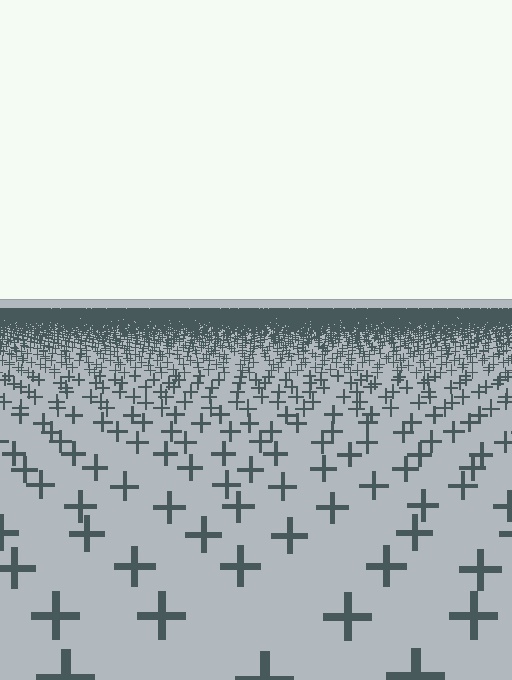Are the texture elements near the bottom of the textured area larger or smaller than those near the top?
Larger. Near the bottom, elements are closer to the viewer and appear at a bigger on-screen size.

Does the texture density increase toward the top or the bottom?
Density increases toward the top.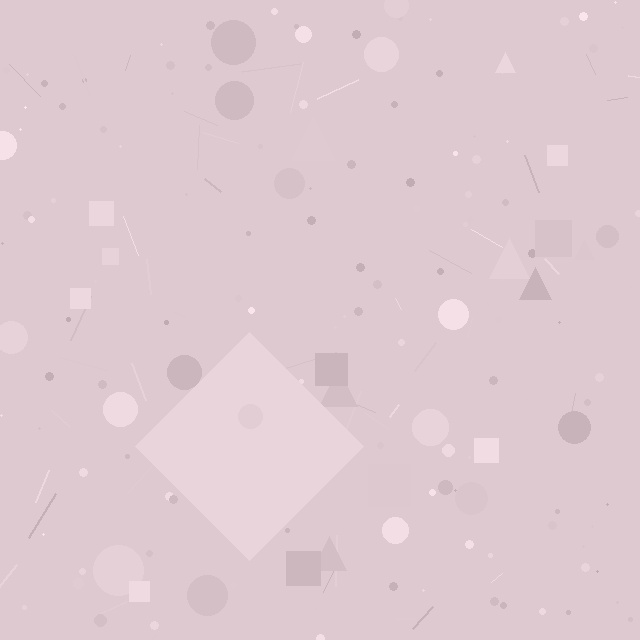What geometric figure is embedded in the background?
A diamond is embedded in the background.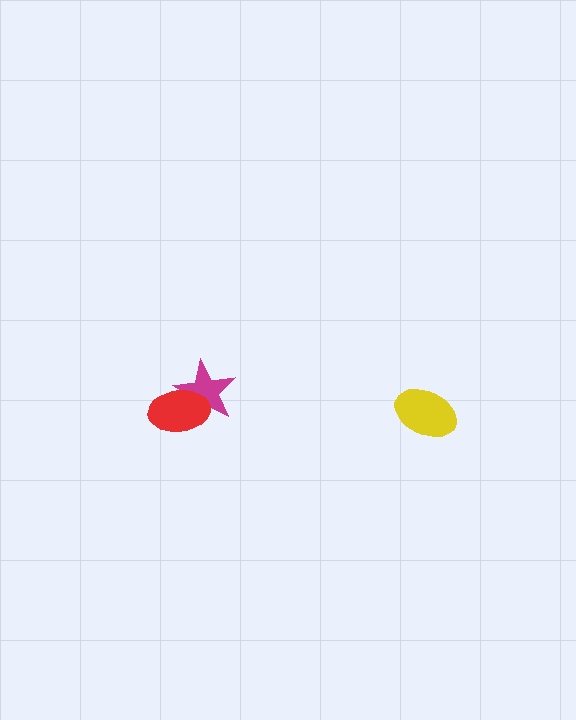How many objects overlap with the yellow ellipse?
0 objects overlap with the yellow ellipse.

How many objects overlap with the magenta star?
1 object overlaps with the magenta star.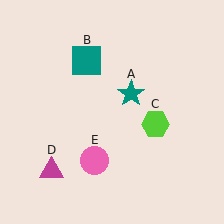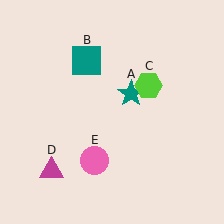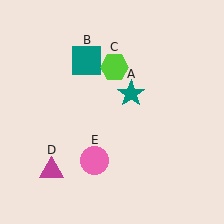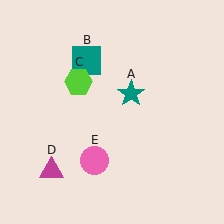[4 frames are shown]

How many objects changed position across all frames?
1 object changed position: lime hexagon (object C).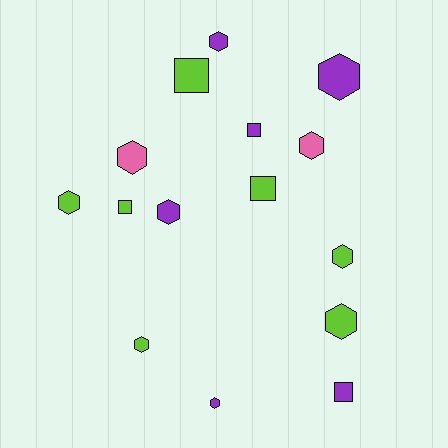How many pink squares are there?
There are no pink squares.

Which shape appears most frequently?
Hexagon, with 10 objects.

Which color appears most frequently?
Lime, with 7 objects.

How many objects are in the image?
There are 15 objects.